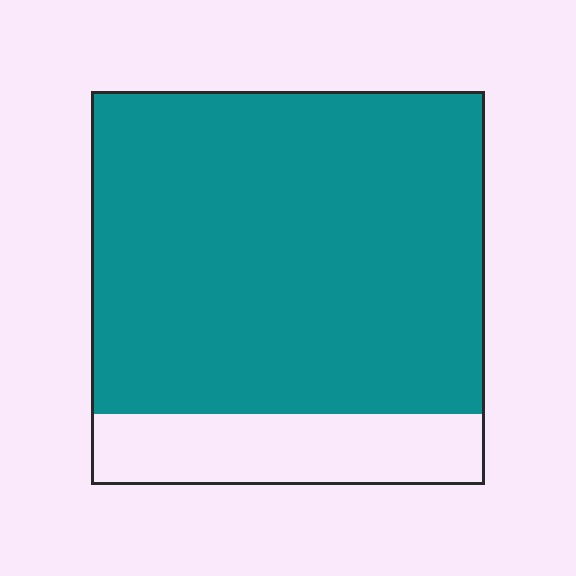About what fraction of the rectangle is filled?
About five sixths (5/6).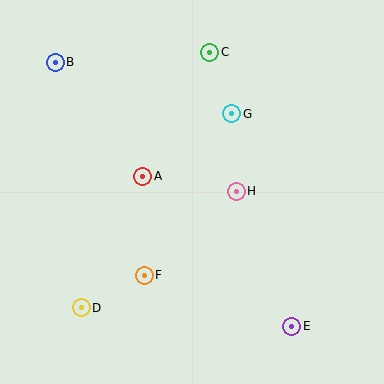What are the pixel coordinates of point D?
Point D is at (81, 308).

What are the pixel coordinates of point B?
Point B is at (55, 62).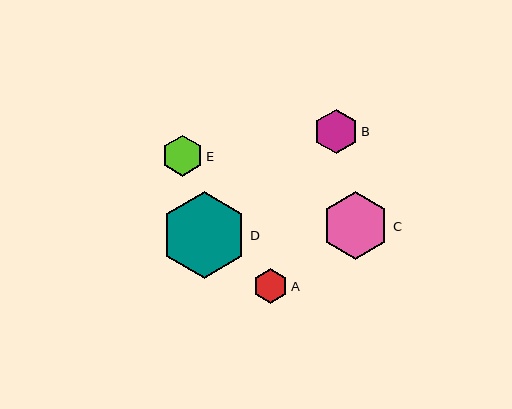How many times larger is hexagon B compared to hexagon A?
Hexagon B is approximately 1.3 times the size of hexagon A.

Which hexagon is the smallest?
Hexagon A is the smallest with a size of approximately 35 pixels.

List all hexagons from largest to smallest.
From largest to smallest: D, C, B, E, A.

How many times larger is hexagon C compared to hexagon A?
Hexagon C is approximately 2.0 times the size of hexagon A.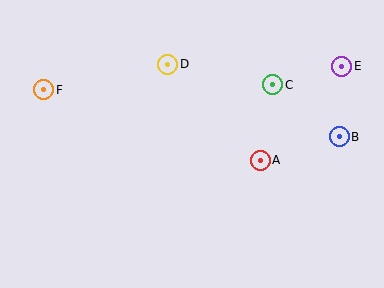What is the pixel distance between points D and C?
The distance between D and C is 107 pixels.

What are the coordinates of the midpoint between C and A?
The midpoint between C and A is at (266, 123).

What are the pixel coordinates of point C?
Point C is at (273, 85).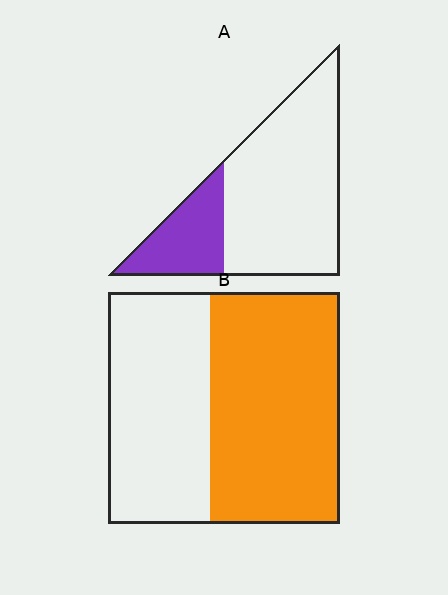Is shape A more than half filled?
No.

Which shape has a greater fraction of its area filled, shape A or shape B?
Shape B.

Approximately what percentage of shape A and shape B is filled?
A is approximately 25% and B is approximately 55%.